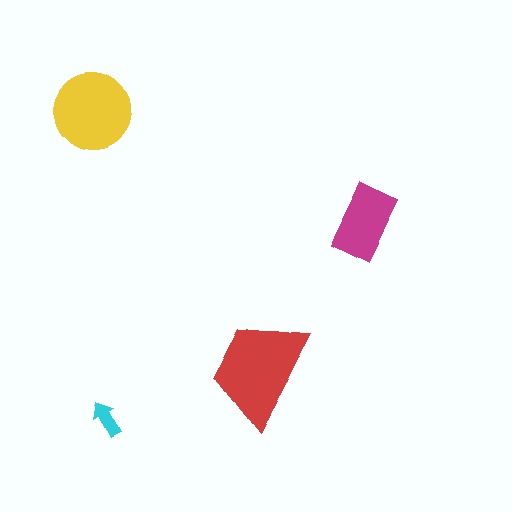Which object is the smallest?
The cyan arrow.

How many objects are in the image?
There are 4 objects in the image.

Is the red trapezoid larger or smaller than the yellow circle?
Larger.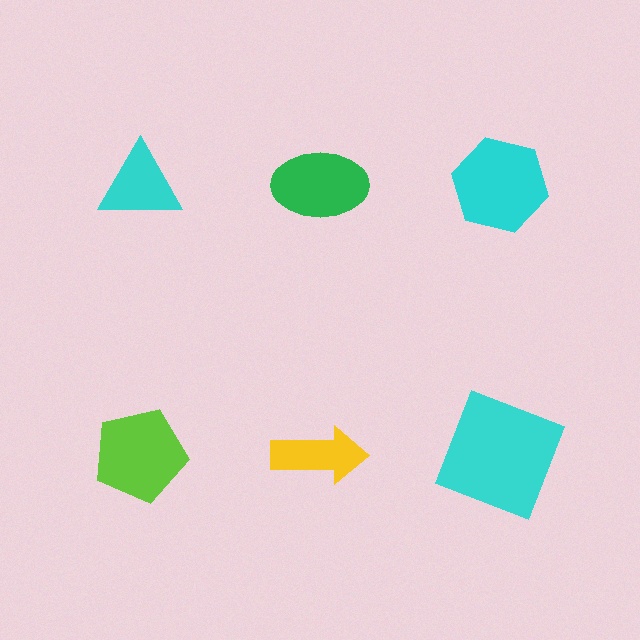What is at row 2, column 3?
A cyan square.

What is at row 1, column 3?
A cyan hexagon.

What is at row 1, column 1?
A cyan triangle.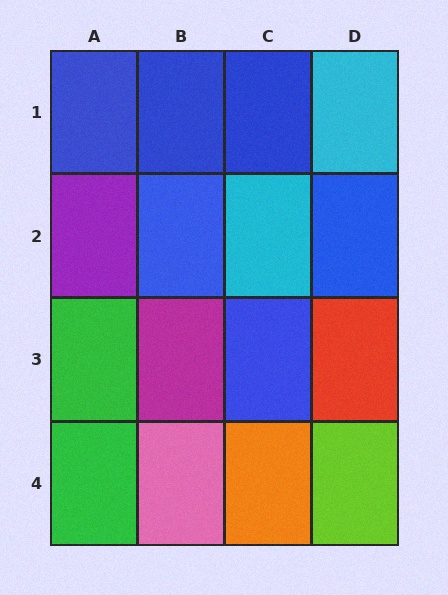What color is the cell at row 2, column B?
Blue.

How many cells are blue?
6 cells are blue.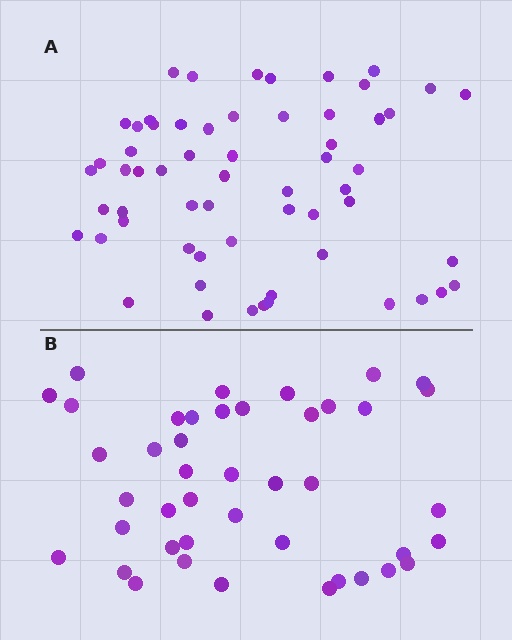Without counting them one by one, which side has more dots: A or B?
Region A (the top region) has more dots.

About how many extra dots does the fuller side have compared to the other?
Region A has approximately 15 more dots than region B.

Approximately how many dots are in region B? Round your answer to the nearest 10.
About 40 dots. (The exact count is 43, which rounds to 40.)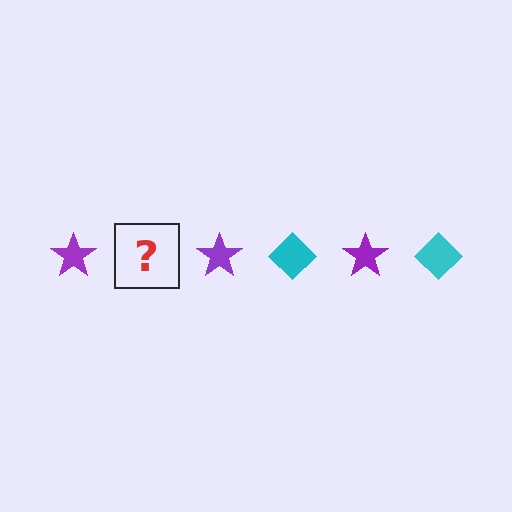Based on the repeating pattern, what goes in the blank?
The blank should be a cyan diamond.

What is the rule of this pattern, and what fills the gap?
The rule is that the pattern alternates between purple star and cyan diamond. The gap should be filled with a cyan diamond.